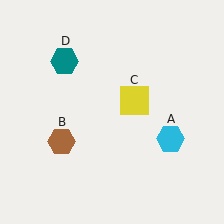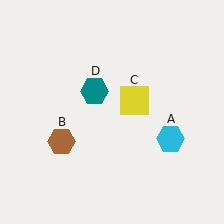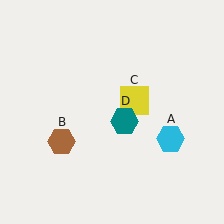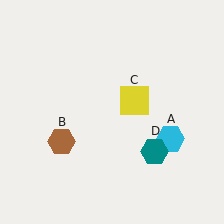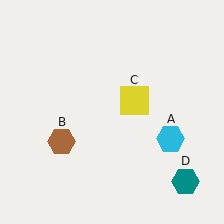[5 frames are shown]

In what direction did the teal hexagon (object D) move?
The teal hexagon (object D) moved down and to the right.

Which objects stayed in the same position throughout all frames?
Cyan hexagon (object A) and brown hexagon (object B) and yellow square (object C) remained stationary.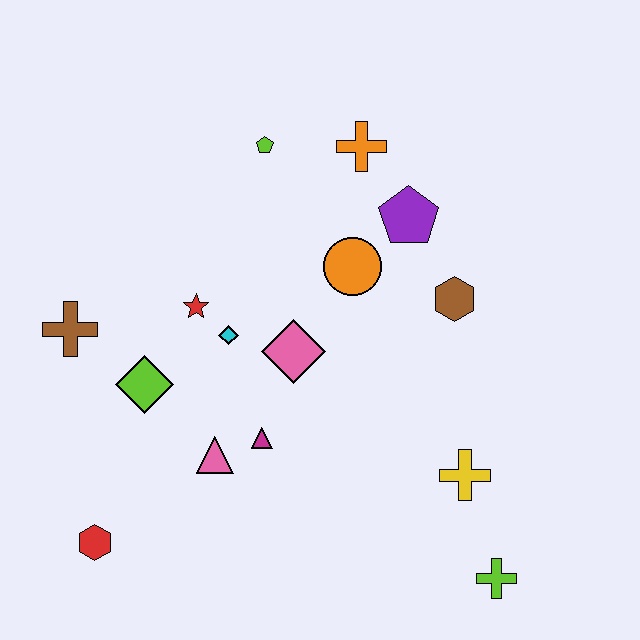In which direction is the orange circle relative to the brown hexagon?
The orange circle is to the left of the brown hexagon.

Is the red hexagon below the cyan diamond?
Yes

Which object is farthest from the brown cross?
The lime cross is farthest from the brown cross.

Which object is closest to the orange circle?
The purple pentagon is closest to the orange circle.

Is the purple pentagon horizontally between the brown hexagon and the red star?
Yes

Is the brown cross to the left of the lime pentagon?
Yes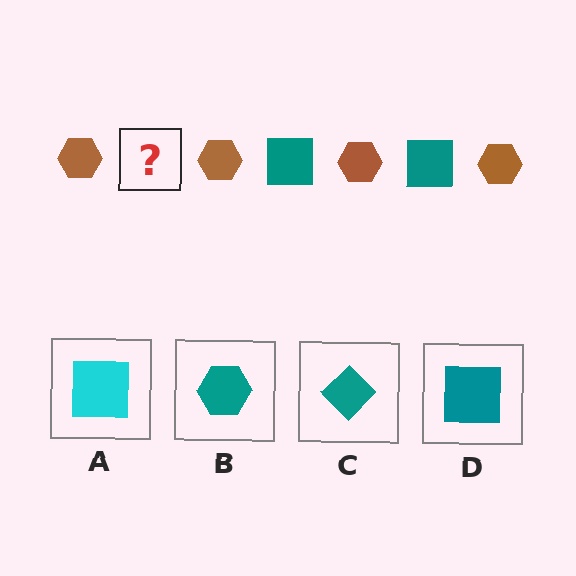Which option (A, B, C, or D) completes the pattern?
D.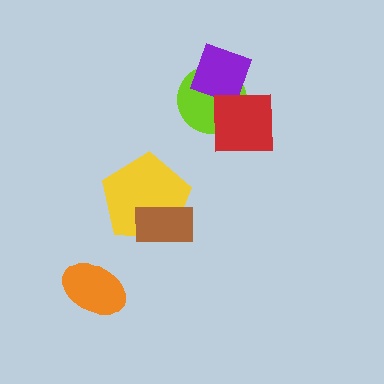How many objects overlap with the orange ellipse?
0 objects overlap with the orange ellipse.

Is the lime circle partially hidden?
Yes, it is partially covered by another shape.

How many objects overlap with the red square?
2 objects overlap with the red square.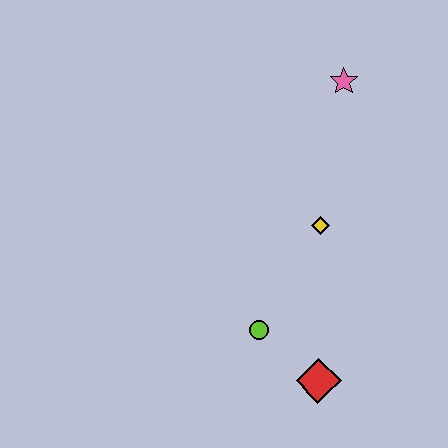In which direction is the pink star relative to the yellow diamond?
The pink star is above the yellow diamond.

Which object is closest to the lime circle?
The red diamond is closest to the lime circle.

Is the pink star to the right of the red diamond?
Yes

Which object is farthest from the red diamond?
The pink star is farthest from the red diamond.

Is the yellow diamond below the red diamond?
No